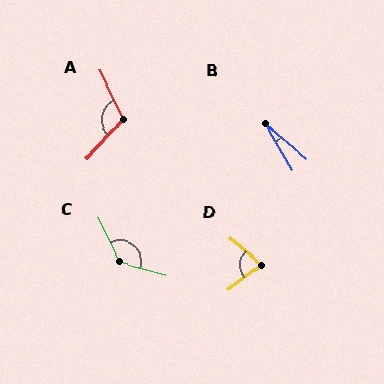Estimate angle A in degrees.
Approximately 112 degrees.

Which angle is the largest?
C, at approximately 131 degrees.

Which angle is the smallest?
B, at approximately 20 degrees.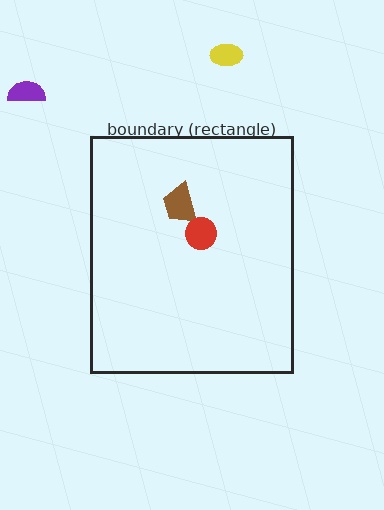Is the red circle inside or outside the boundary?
Inside.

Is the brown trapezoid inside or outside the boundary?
Inside.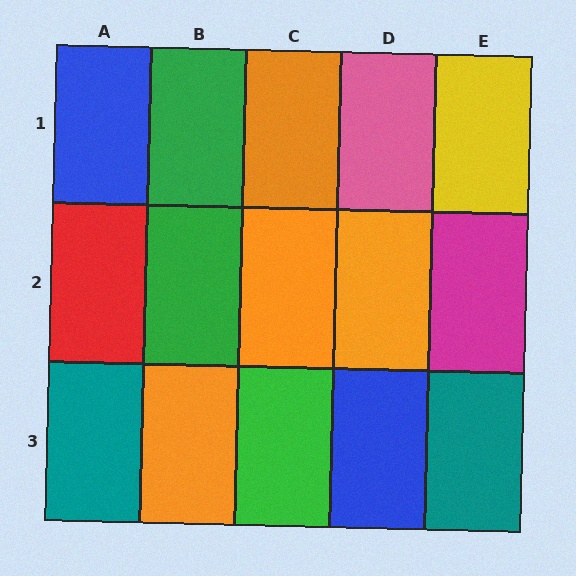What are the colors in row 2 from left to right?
Red, green, orange, orange, magenta.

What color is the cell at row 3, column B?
Orange.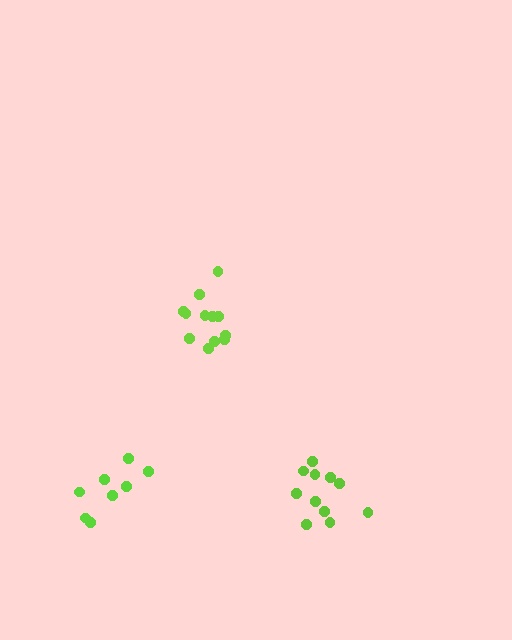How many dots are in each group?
Group 1: 11 dots, Group 2: 8 dots, Group 3: 12 dots (31 total).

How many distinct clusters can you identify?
There are 3 distinct clusters.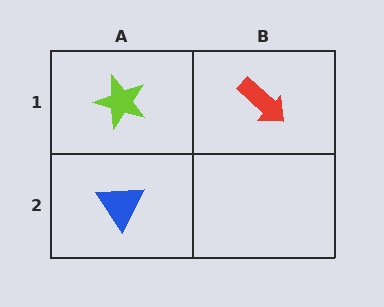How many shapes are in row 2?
1 shape.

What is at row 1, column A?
A lime star.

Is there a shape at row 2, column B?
No, that cell is empty.